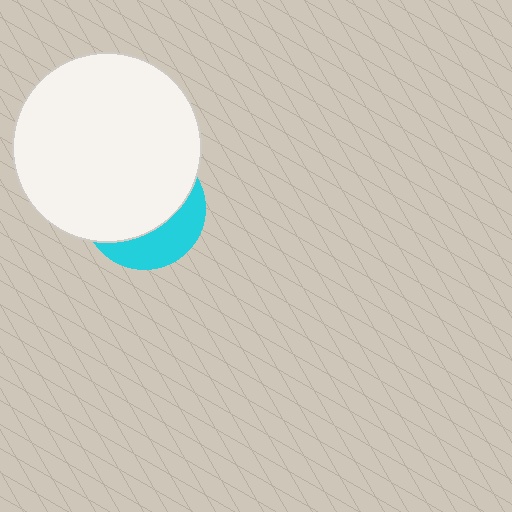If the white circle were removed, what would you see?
You would see the complete cyan circle.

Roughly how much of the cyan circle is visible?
A small part of it is visible (roughly 33%).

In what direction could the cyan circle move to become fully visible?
The cyan circle could move down. That would shift it out from behind the white circle entirely.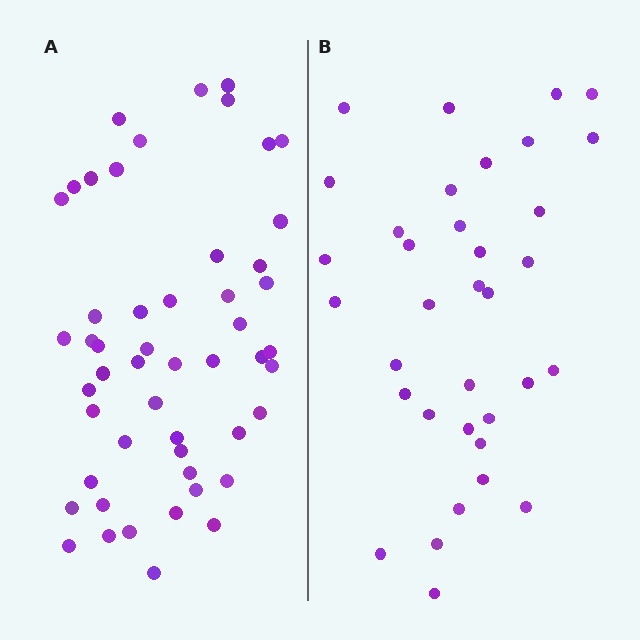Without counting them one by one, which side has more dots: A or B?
Region A (the left region) has more dots.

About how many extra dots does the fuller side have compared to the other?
Region A has approximately 15 more dots than region B.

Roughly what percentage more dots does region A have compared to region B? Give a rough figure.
About 45% more.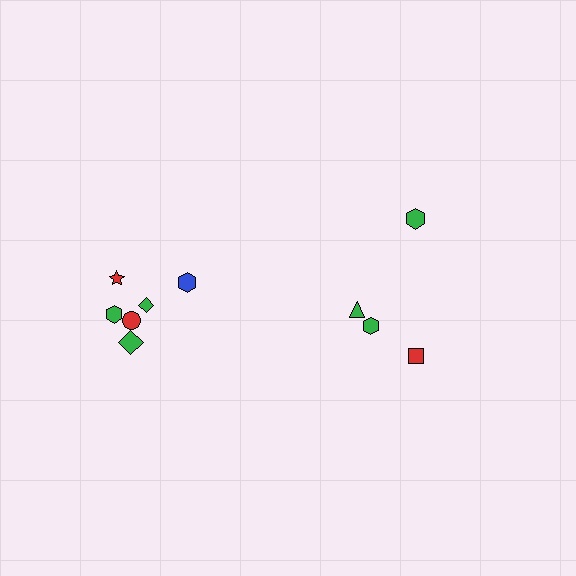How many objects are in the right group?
There are 4 objects.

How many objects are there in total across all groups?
There are 10 objects.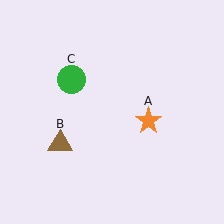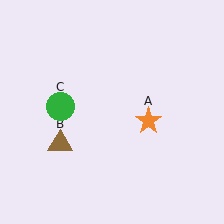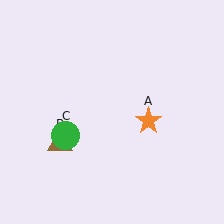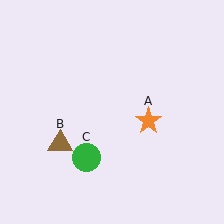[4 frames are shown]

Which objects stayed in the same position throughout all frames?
Orange star (object A) and brown triangle (object B) remained stationary.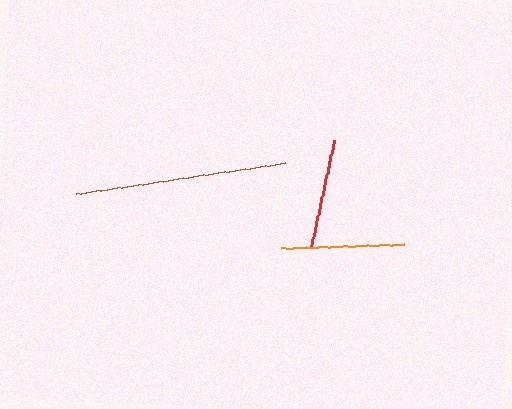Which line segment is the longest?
The brown line is the longest at approximately 211 pixels.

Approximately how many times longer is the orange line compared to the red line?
The orange line is approximately 1.1 times the length of the red line.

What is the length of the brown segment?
The brown segment is approximately 211 pixels long.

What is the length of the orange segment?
The orange segment is approximately 124 pixels long.